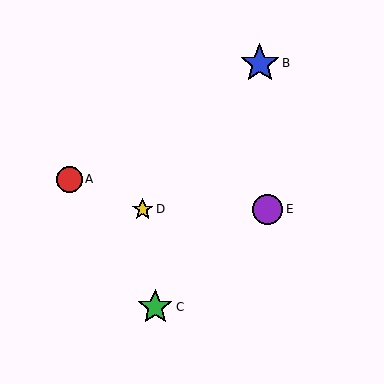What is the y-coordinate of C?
Object C is at y≈307.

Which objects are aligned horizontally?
Objects D, E are aligned horizontally.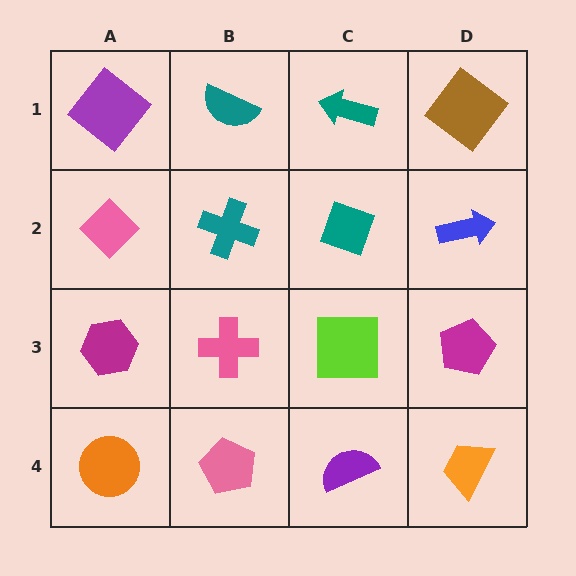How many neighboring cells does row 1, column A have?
2.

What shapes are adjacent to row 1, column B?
A teal cross (row 2, column B), a purple diamond (row 1, column A), a teal arrow (row 1, column C).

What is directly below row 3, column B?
A pink pentagon.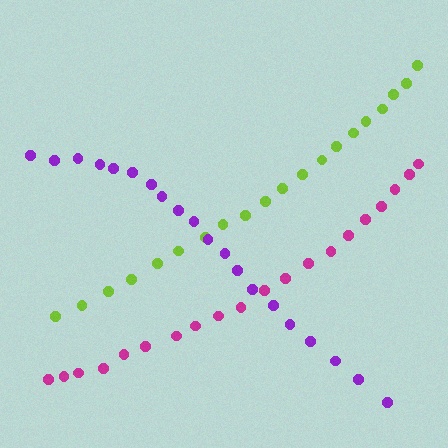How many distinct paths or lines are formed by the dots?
There are 3 distinct paths.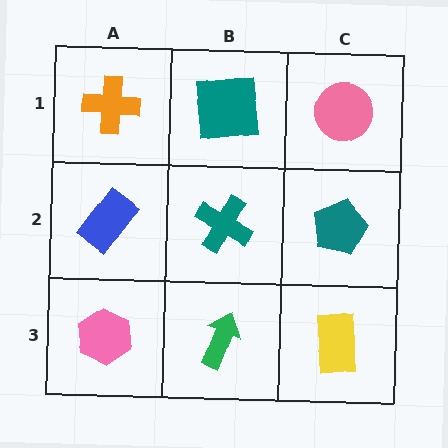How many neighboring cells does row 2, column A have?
3.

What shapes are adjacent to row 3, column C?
A teal pentagon (row 2, column C), a green arrow (row 3, column B).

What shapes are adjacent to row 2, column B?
A teal square (row 1, column B), a green arrow (row 3, column B), a blue rectangle (row 2, column A), a teal pentagon (row 2, column C).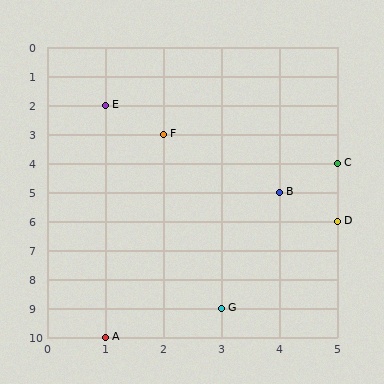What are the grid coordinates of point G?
Point G is at grid coordinates (3, 9).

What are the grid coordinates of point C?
Point C is at grid coordinates (5, 4).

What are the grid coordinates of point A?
Point A is at grid coordinates (1, 10).